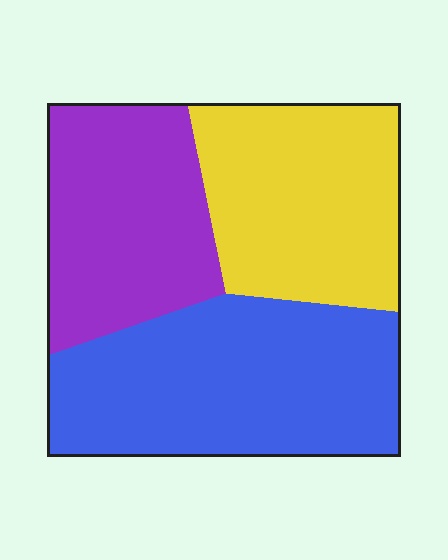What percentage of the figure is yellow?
Yellow covers roughly 30% of the figure.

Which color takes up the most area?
Blue, at roughly 40%.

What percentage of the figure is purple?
Purple covers about 30% of the figure.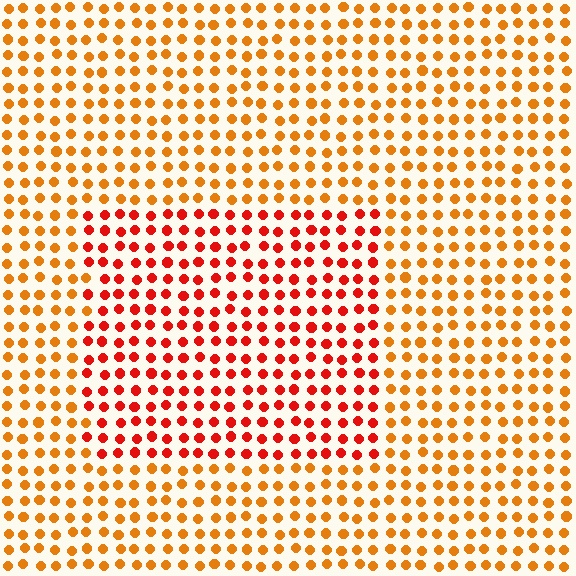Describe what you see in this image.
The image is filled with small orange elements in a uniform arrangement. A rectangle-shaped region is visible where the elements are tinted to a slightly different hue, forming a subtle color boundary.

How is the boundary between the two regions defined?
The boundary is defined purely by a slight shift in hue (about 31 degrees). Spacing, size, and orientation are identical on both sides.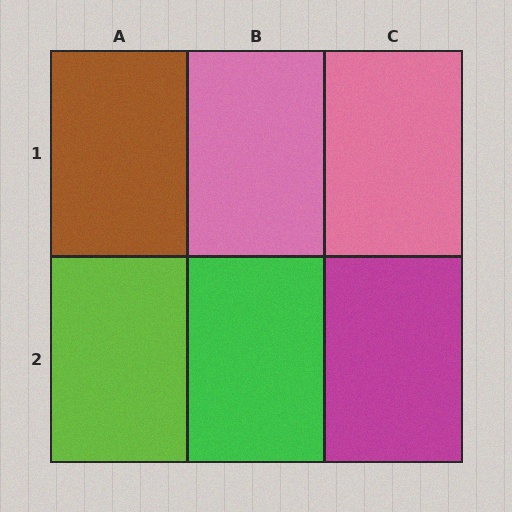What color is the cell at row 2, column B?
Green.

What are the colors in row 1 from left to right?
Brown, pink, pink.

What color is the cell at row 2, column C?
Magenta.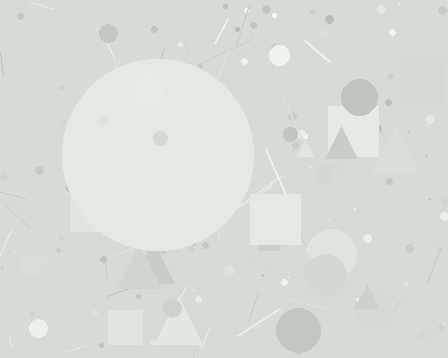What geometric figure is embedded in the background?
A circle is embedded in the background.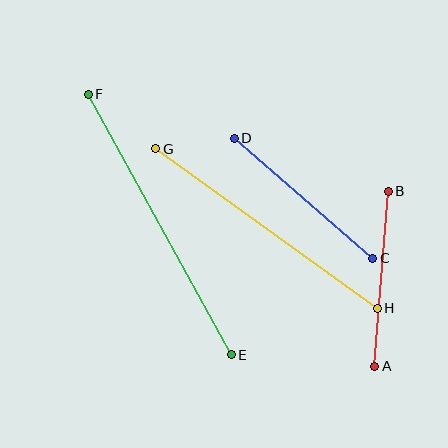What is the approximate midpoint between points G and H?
The midpoint is at approximately (267, 228) pixels.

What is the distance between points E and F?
The distance is approximately 297 pixels.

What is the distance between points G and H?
The distance is approximately 273 pixels.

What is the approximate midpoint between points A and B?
The midpoint is at approximately (382, 279) pixels.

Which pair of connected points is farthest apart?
Points E and F are farthest apart.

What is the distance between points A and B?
The distance is approximately 175 pixels.